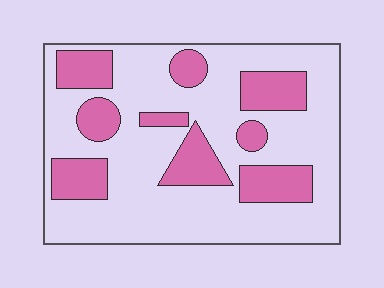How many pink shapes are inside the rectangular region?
9.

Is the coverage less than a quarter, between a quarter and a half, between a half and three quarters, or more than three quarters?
Between a quarter and a half.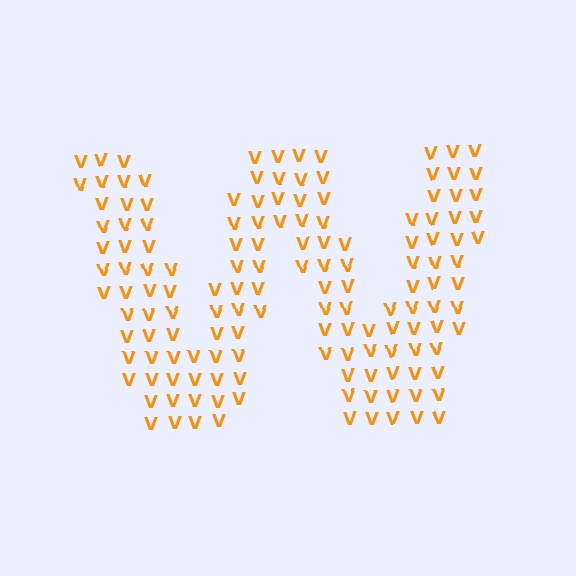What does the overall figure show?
The overall figure shows the letter W.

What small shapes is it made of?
It is made of small letter V's.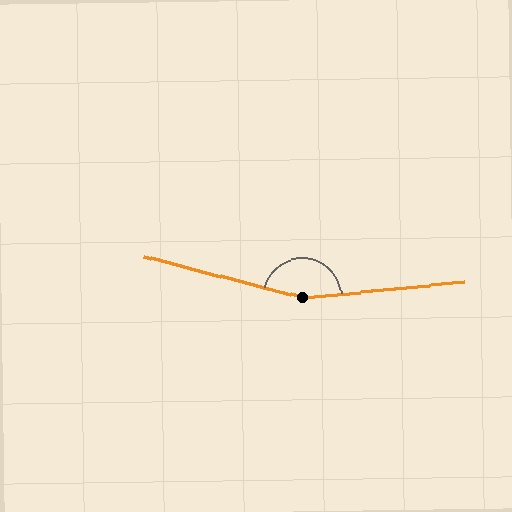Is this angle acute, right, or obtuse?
It is obtuse.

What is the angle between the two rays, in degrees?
Approximately 160 degrees.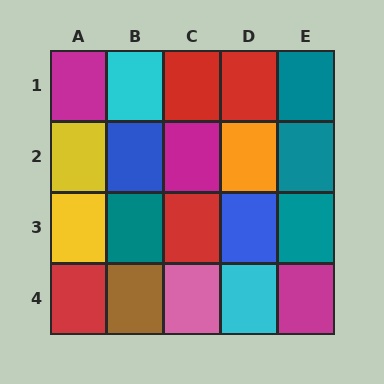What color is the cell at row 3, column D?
Blue.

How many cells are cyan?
2 cells are cyan.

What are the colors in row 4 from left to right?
Red, brown, pink, cyan, magenta.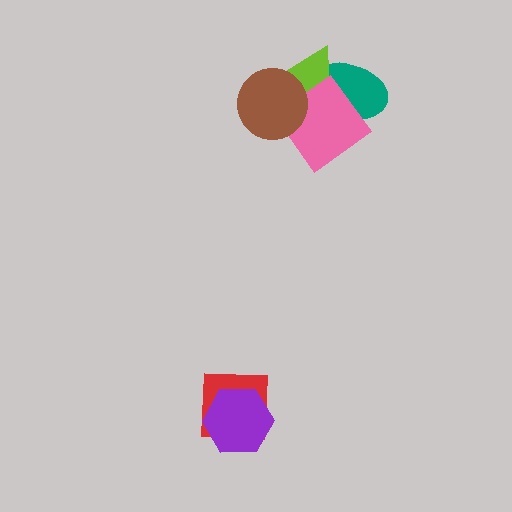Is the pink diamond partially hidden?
Yes, it is partially covered by another shape.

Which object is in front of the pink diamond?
The brown circle is in front of the pink diamond.